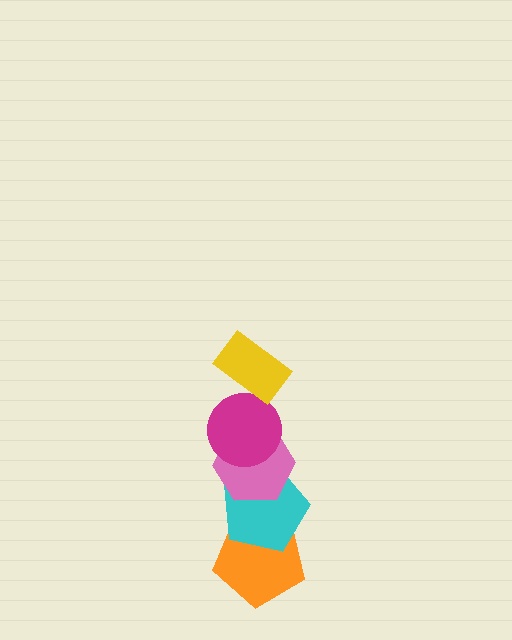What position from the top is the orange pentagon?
The orange pentagon is 5th from the top.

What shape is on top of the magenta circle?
The yellow rectangle is on top of the magenta circle.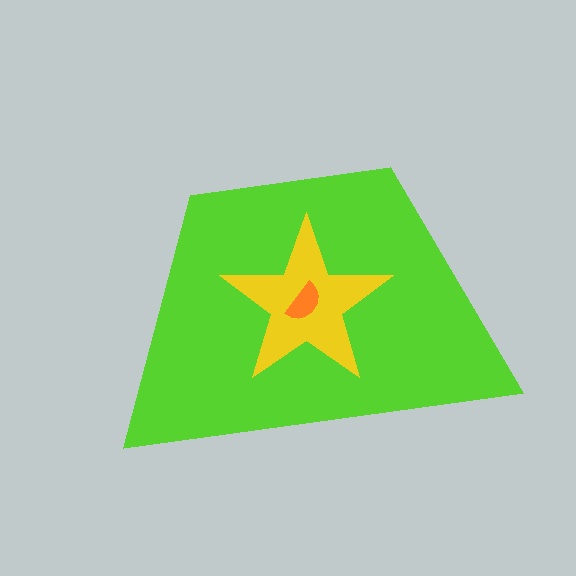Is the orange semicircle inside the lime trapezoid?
Yes.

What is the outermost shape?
The lime trapezoid.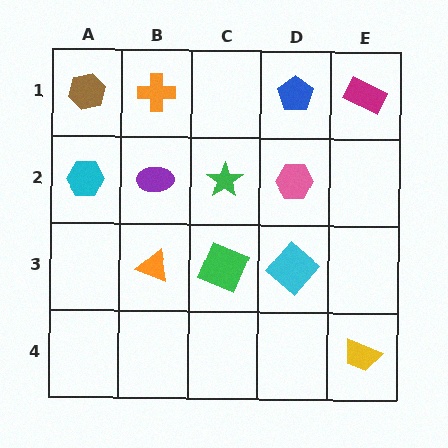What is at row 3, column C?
A green square.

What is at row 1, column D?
A blue pentagon.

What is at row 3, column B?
An orange triangle.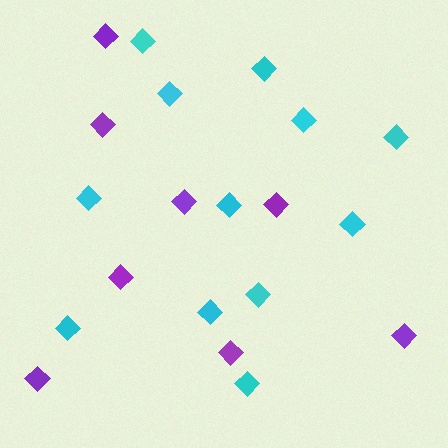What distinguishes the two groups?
There are 2 groups: one group of cyan diamonds (12) and one group of purple diamonds (8).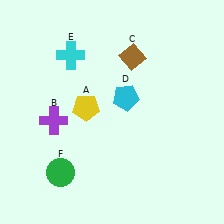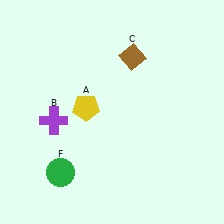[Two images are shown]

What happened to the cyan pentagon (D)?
The cyan pentagon (D) was removed in Image 2. It was in the top-right area of Image 1.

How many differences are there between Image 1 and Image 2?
There are 2 differences between the two images.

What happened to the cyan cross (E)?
The cyan cross (E) was removed in Image 2. It was in the top-left area of Image 1.